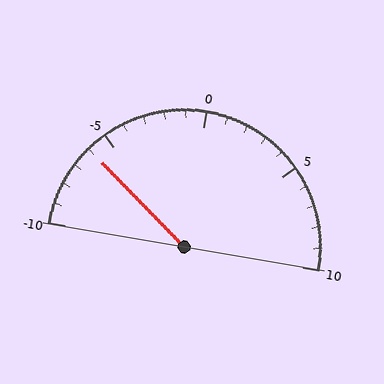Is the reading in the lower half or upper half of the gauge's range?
The reading is in the lower half of the range (-10 to 10).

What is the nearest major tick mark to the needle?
The nearest major tick mark is -5.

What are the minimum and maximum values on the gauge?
The gauge ranges from -10 to 10.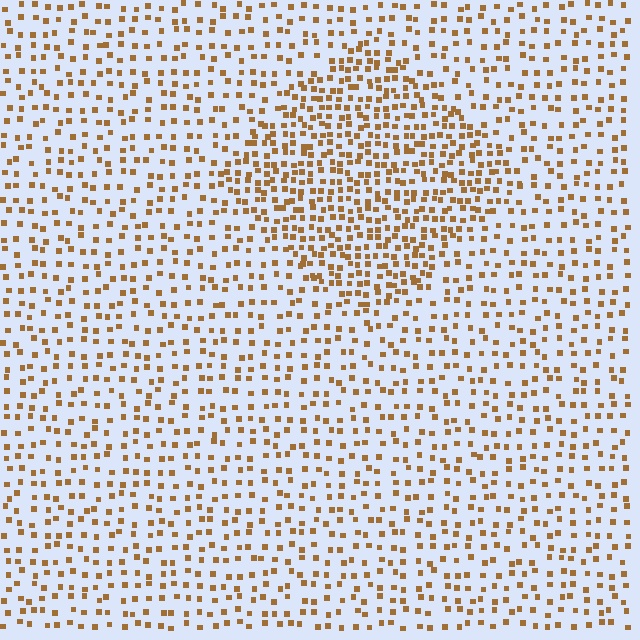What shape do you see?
I see a diamond.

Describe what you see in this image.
The image contains small brown elements arranged at two different densities. A diamond-shaped region is visible where the elements are more densely packed than the surrounding area.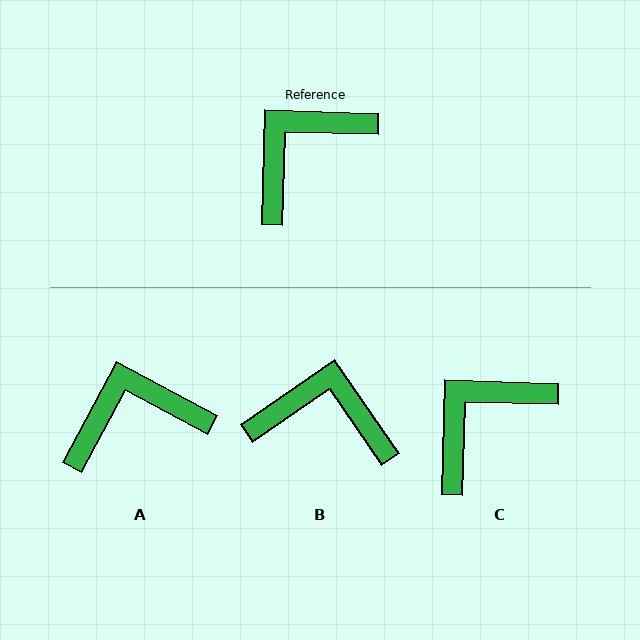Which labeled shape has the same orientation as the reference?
C.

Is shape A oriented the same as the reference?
No, it is off by about 26 degrees.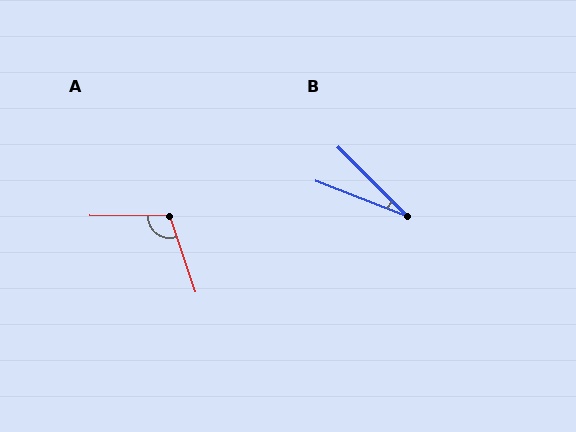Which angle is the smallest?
B, at approximately 24 degrees.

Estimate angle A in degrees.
Approximately 109 degrees.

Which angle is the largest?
A, at approximately 109 degrees.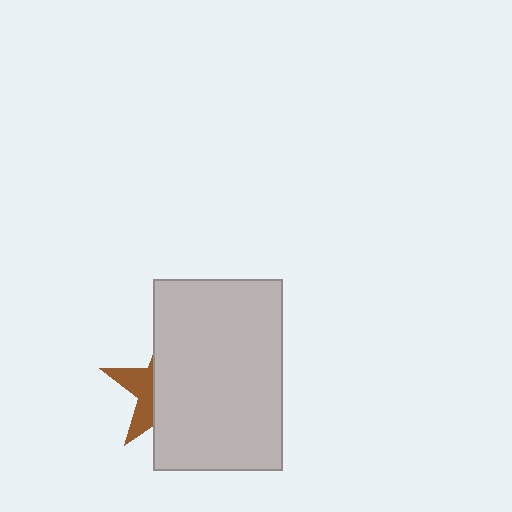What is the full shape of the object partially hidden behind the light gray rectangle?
The partially hidden object is a brown star.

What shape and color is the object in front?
The object in front is a light gray rectangle.